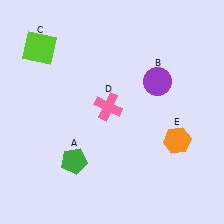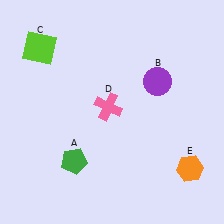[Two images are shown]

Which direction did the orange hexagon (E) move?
The orange hexagon (E) moved down.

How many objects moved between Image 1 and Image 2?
1 object moved between the two images.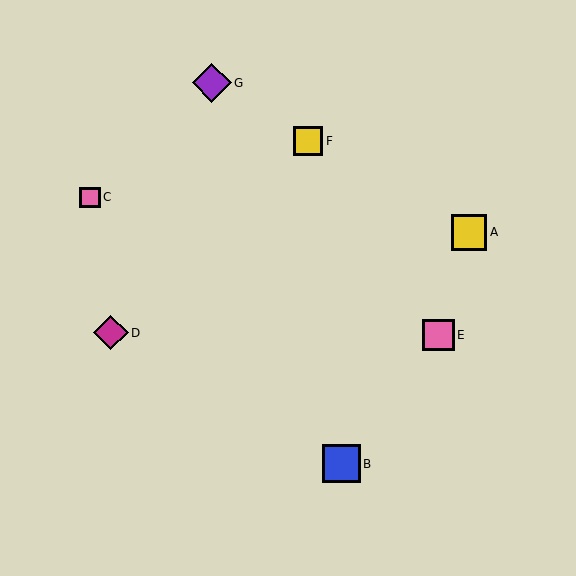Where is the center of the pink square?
The center of the pink square is at (90, 197).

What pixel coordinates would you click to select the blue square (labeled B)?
Click at (341, 464) to select the blue square B.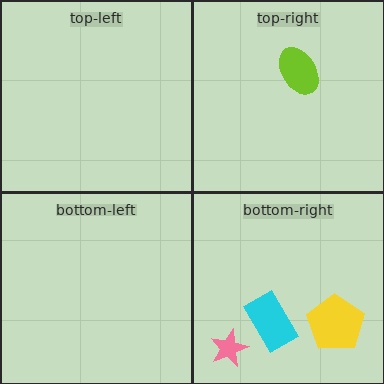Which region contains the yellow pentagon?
The bottom-right region.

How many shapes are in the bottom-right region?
3.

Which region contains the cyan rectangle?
The bottom-right region.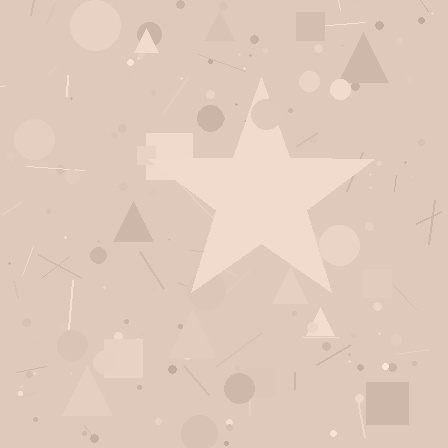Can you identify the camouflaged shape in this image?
The camouflaged shape is a star.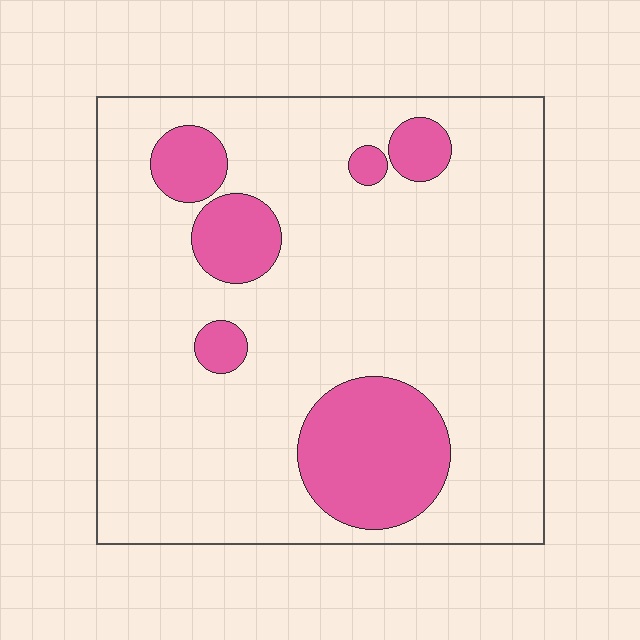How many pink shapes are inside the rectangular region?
6.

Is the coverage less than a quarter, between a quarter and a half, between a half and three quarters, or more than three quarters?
Less than a quarter.